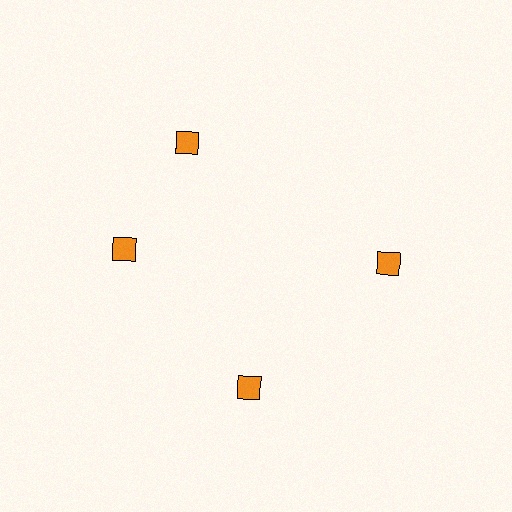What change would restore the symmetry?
The symmetry would be restored by rotating it back into even spacing with its neighbors so that all 4 diamonds sit at equal angles and equal distance from the center.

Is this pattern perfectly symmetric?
No. The 4 orange diamonds are arranged in a ring, but one element near the 12 o'clock position is rotated out of alignment along the ring, breaking the 4-fold rotational symmetry.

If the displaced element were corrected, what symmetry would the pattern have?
It would have 4-fold rotational symmetry — the pattern would map onto itself every 90 degrees.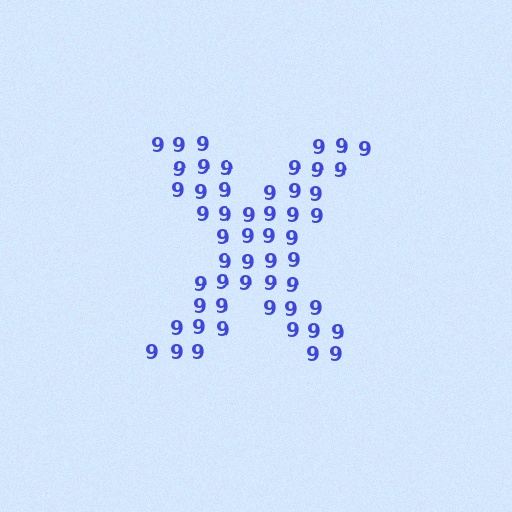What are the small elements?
The small elements are digit 9's.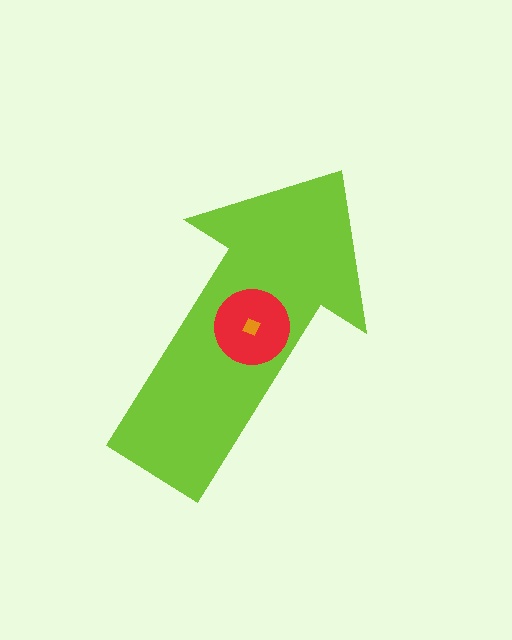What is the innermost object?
The orange diamond.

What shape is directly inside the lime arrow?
The red circle.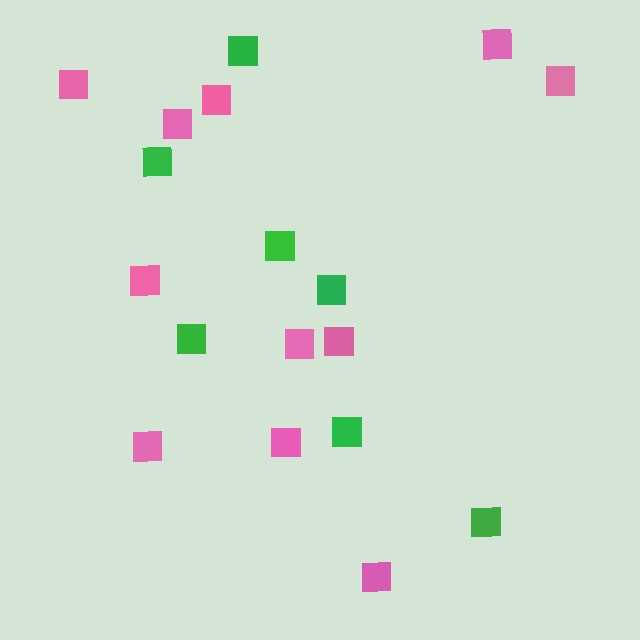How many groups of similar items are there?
There are 2 groups: one group of green squares (7) and one group of pink squares (11).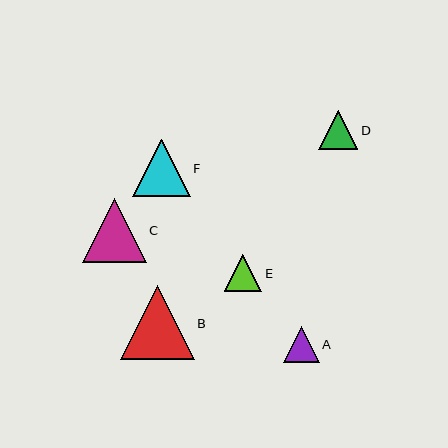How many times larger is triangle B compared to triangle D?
Triangle B is approximately 1.9 times the size of triangle D.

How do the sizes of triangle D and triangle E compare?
Triangle D and triangle E are approximately the same size.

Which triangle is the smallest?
Triangle A is the smallest with a size of approximately 36 pixels.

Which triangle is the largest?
Triangle B is the largest with a size of approximately 74 pixels.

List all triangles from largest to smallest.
From largest to smallest: B, C, F, D, E, A.